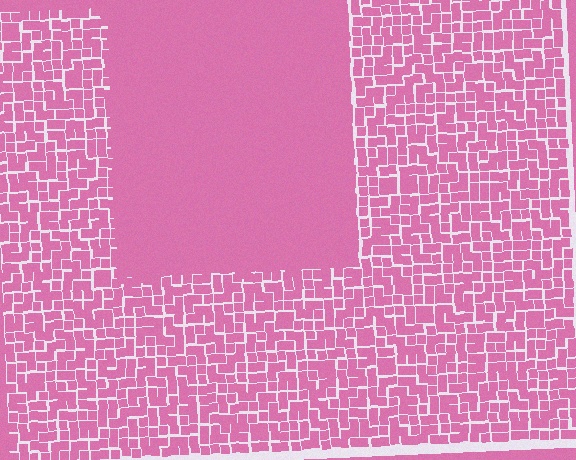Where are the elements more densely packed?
The elements are more densely packed inside the rectangle boundary.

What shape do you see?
I see a rectangle.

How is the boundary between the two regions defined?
The boundary is defined by a change in element density (approximately 1.9x ratio). All elements are the same color, size, and shape.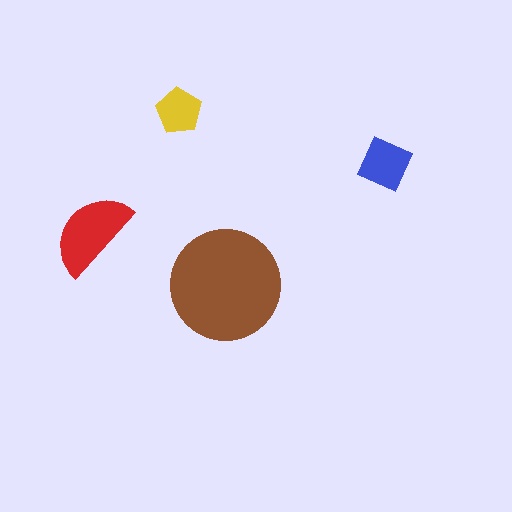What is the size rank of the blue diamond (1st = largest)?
3rd.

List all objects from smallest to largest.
The yellow pentagon, the blue diamond, the red semicircle, the brown circle.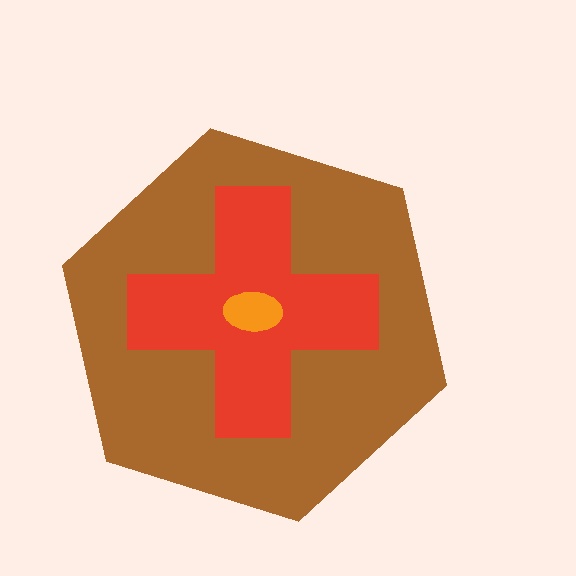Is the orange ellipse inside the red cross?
Yes.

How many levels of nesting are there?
3.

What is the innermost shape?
The orange ellipse.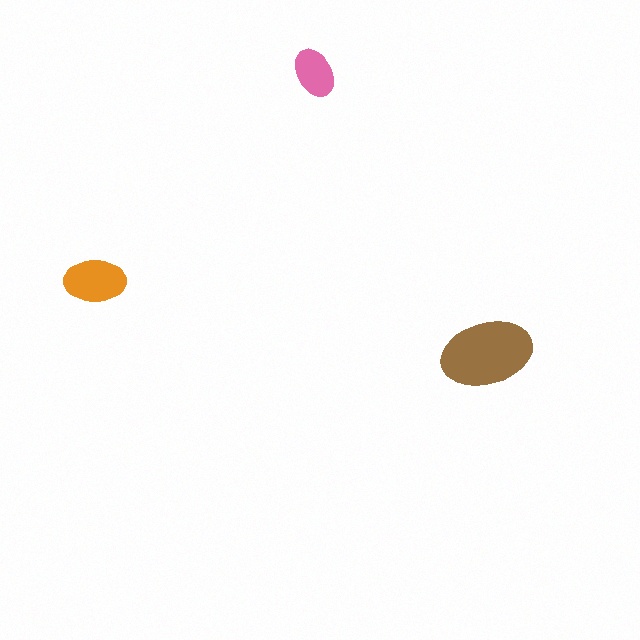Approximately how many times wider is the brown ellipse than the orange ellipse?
About 1.5 times wider.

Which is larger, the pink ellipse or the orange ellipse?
The orange one.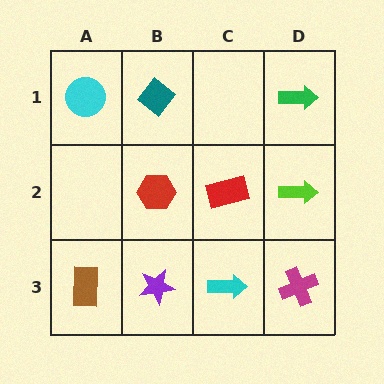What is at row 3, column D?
A magenta cross.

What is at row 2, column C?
A red rectangle.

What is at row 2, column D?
A lime arrow.